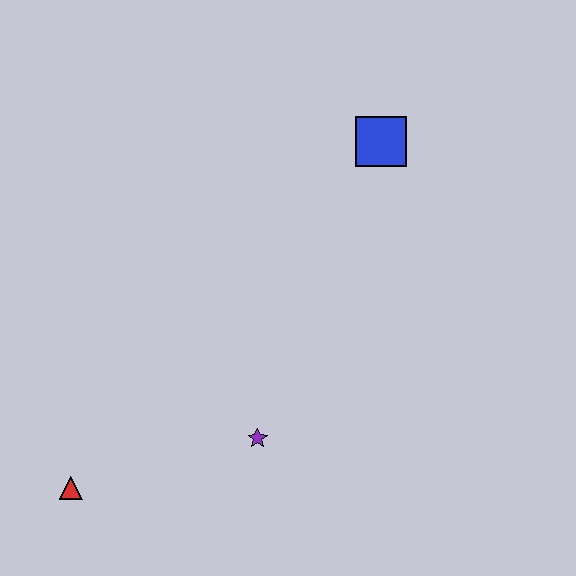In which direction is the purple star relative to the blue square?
The purple star is below the blue square.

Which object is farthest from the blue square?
The red triangle is farthest from the blue square.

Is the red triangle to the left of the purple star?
Yes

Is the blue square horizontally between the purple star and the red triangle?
No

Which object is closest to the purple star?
The red triangle is closest to the purple star.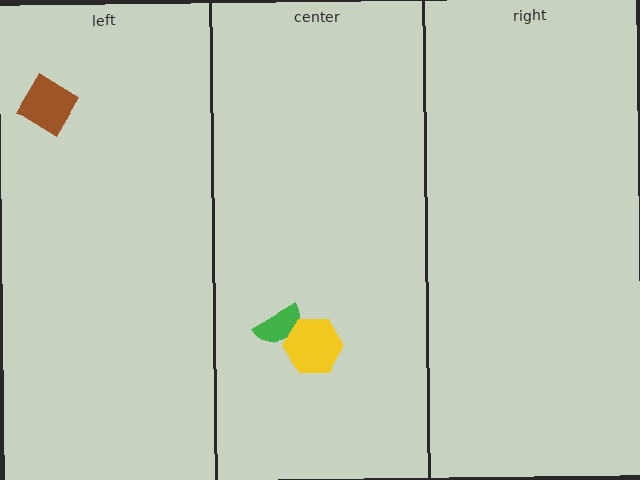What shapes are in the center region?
The green semicircle, the yellow hexagon.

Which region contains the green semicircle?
The center region.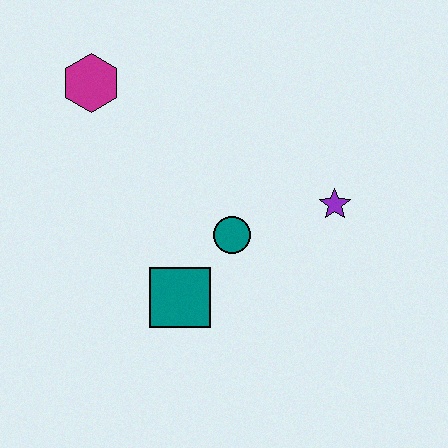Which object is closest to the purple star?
The teal circle is closest to the purple star.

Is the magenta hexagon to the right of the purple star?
No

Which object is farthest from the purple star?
The magenta hexagon is farthest from the purple star.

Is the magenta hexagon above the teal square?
Yes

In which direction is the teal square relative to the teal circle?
The teal square is below the teal circle.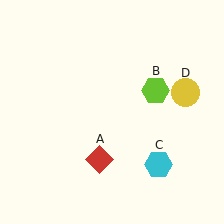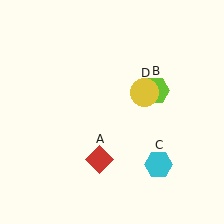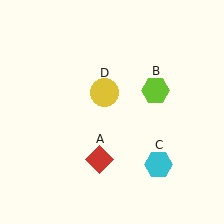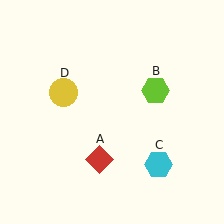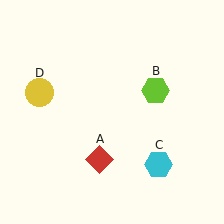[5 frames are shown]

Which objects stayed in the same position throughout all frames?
Red diamond (object A) and lime hexagon (object B) and cyan hexagon (object C) remained stationary.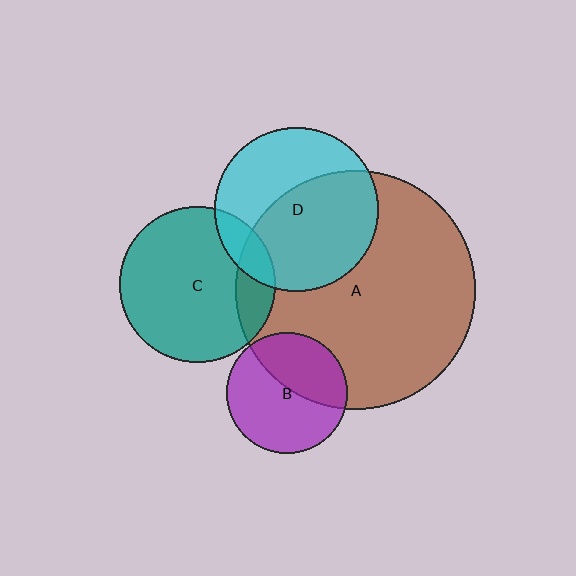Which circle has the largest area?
Circle A (brown).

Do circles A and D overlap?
Yes.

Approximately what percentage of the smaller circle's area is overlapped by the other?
Approximately 55%.